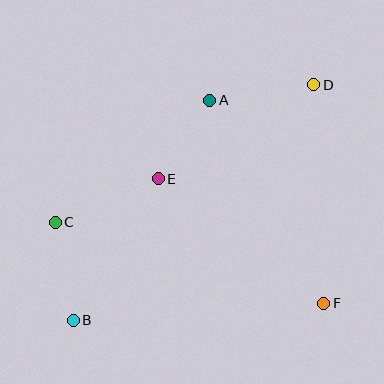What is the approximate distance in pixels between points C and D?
The distance between C and D is approximately 293 pixels.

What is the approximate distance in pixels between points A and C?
The distance between A and C is approximately 197 pixels.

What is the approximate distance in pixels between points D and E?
The distance between D and E is approximately 182 pixels.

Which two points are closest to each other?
Points A and E are closest to each other.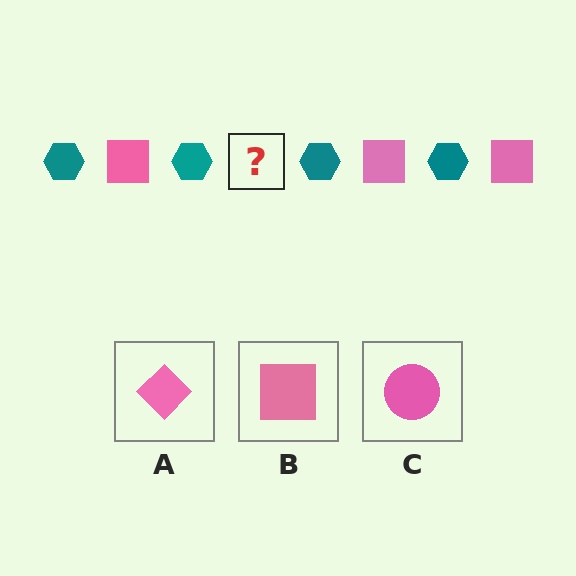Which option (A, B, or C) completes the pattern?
B.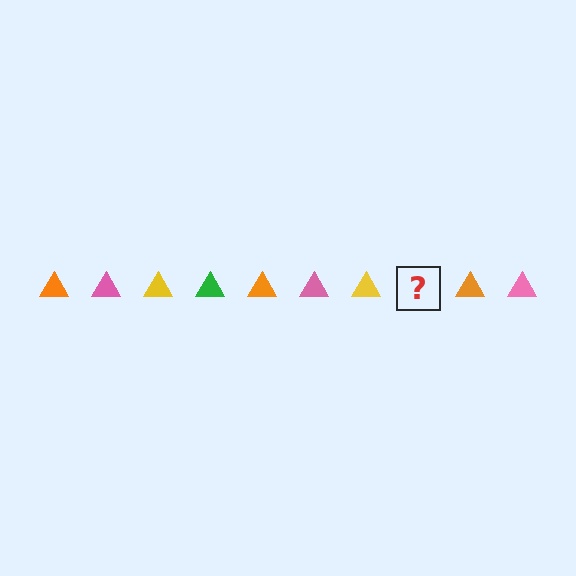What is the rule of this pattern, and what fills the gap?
The rule is that the pattern cycles through orange, pink, yellow, green triangles. The gap should be filled with a green triangle.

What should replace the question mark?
The question mark should be replaced with a green triangle.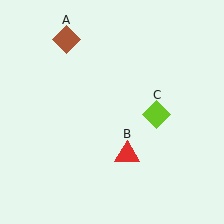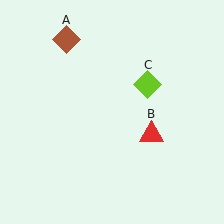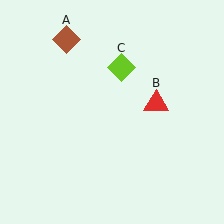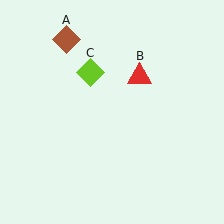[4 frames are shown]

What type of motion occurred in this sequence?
The red triangle (object B), lime diamond (object C) rotated counterclockwise around the center of the scene.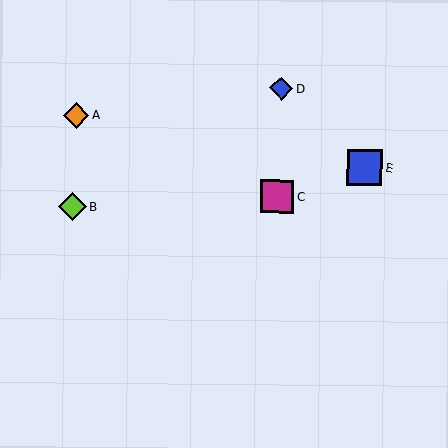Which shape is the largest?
The blue square (labeled E) is the largest.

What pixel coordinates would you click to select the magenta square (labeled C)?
Click at (277, 196) to select the magenta square C.